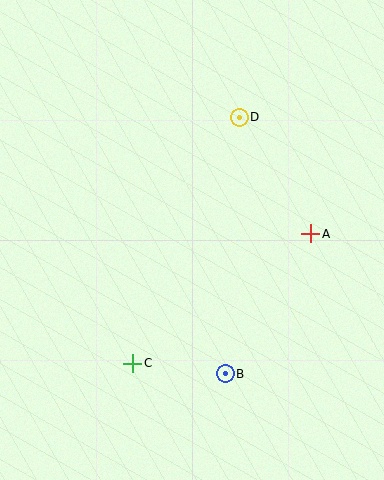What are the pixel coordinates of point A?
Point A is at (311, 234).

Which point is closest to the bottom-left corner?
Point C is closest to the bottom-left corner.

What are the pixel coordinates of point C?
Point C is at (133, 363).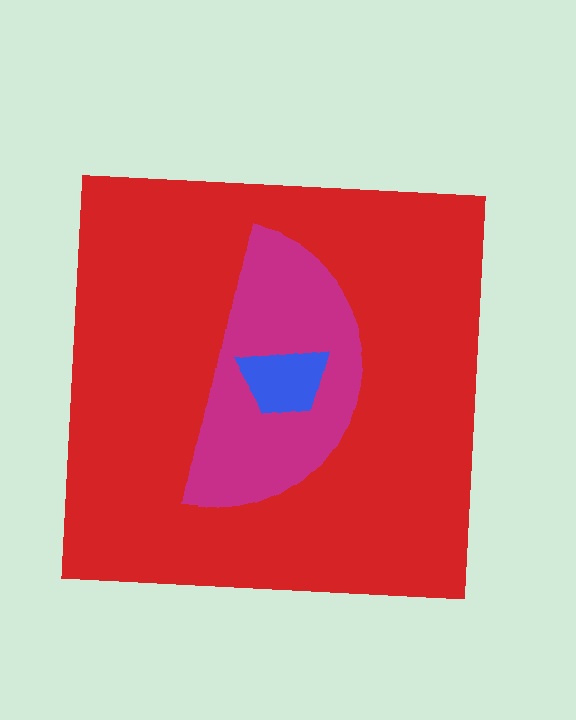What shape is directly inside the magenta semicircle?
The blue trapezoid.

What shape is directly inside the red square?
The magenta semicircle.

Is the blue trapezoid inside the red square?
Yes.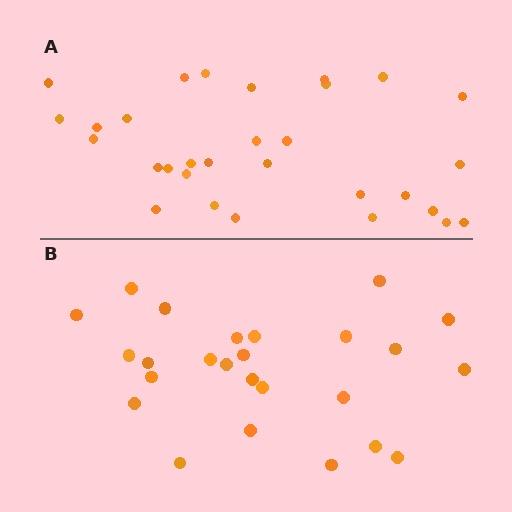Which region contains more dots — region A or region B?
Region A (the top region) has more dots.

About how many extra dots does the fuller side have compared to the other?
Region A has about 5 more dots than region B.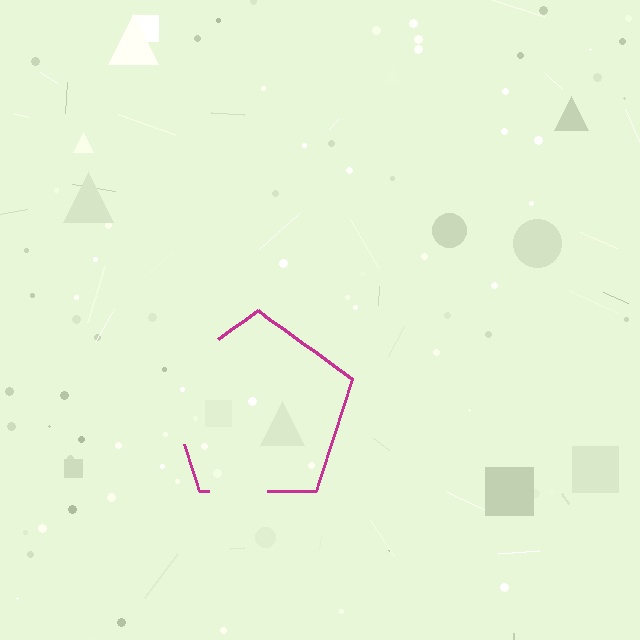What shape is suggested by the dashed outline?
The dashed outline suggests a pentagon.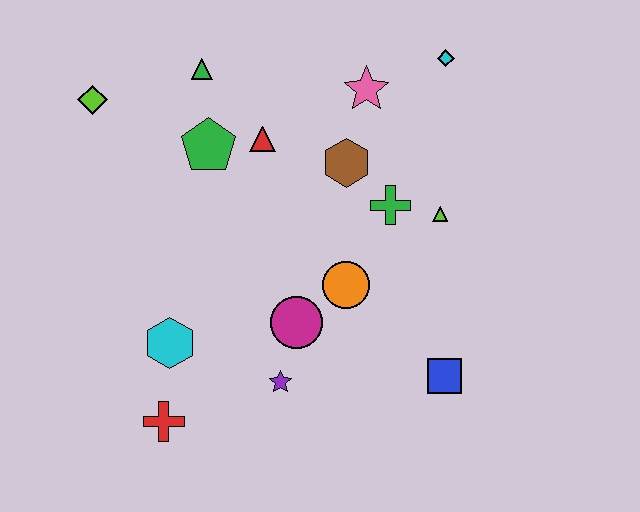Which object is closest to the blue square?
The orange circle is closest to the blue square.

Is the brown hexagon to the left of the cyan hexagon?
No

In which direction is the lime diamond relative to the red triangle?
The lime diamond is to the left of the red triangle.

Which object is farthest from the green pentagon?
The blue square is farthest from the green pentagon.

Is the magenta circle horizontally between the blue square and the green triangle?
Yes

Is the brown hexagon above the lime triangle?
Yes